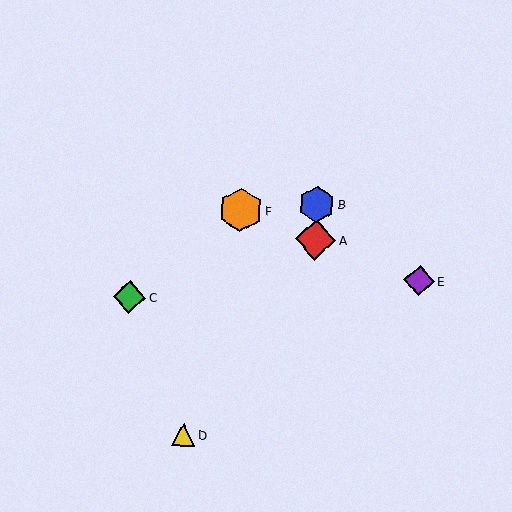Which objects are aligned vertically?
Objects A, B are aligned vertically.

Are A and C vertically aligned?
No, A is at x≈315 and C is at x≈130.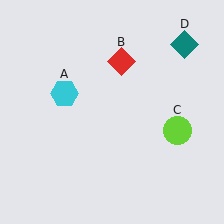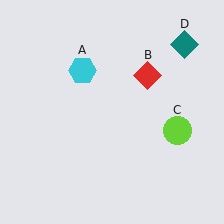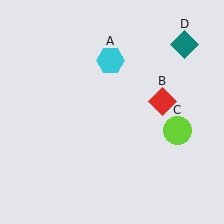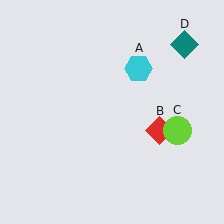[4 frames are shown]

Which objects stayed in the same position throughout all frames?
Lime circle (object C) and teal diamond (object D) remained stationary.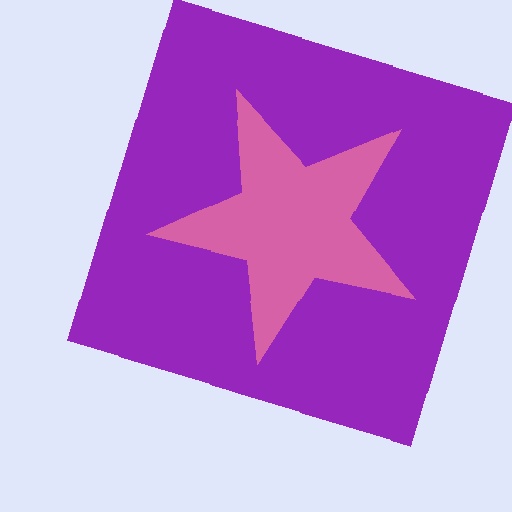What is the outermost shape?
The purple square.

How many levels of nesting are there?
2.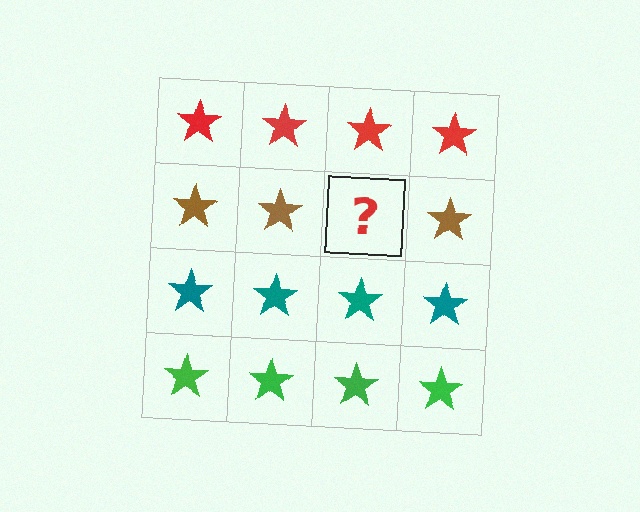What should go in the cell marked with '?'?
The missing cell should contain a brown star.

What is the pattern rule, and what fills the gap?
The rule is that each row has a consistent color. The gap should be filled with a brown star.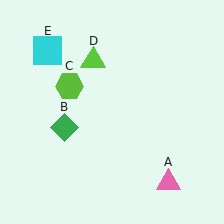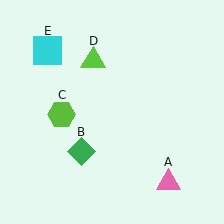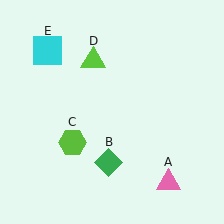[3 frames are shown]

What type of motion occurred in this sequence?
The green diamond (object B), lime hexagon (object C) rotated counterclockwise around the center of the scene.